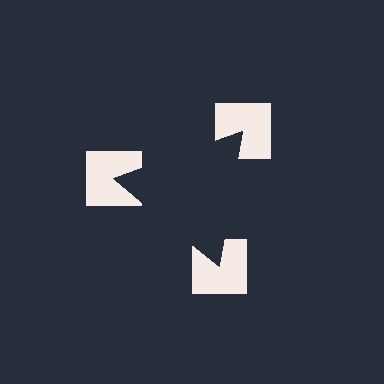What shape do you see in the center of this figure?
An illusory triangle — its edges are inferred from the aligned wedge cuts in the notched squares, not physically drawn.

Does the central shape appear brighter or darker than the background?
It typically appears slightly darker than the background, even though no actual brightness change is drawn.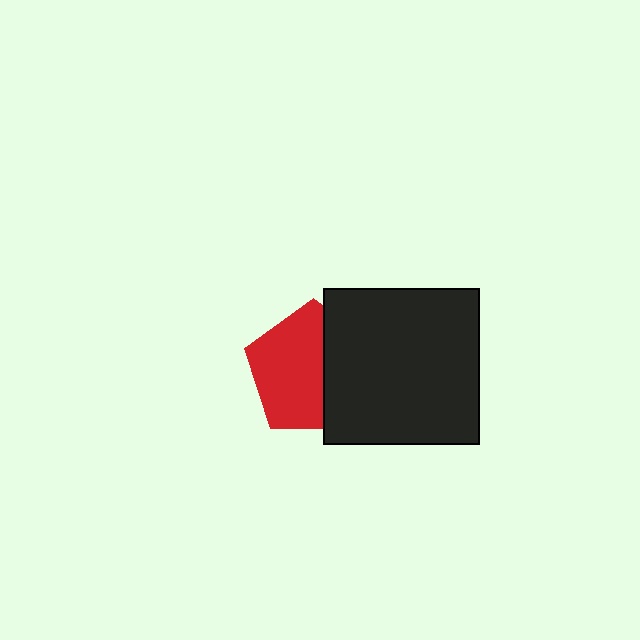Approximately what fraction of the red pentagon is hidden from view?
Roughly 39% of the red pentagon is hidden behind the black square.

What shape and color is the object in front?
The object in front is a black square.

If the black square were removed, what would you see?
You would see the complete red pentagon.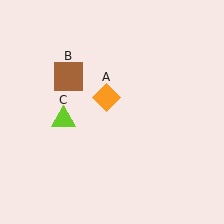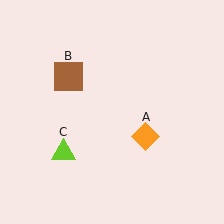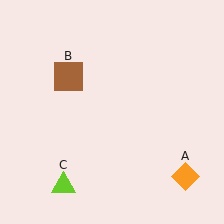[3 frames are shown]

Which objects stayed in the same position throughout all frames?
Brown square (object B) remained stationary.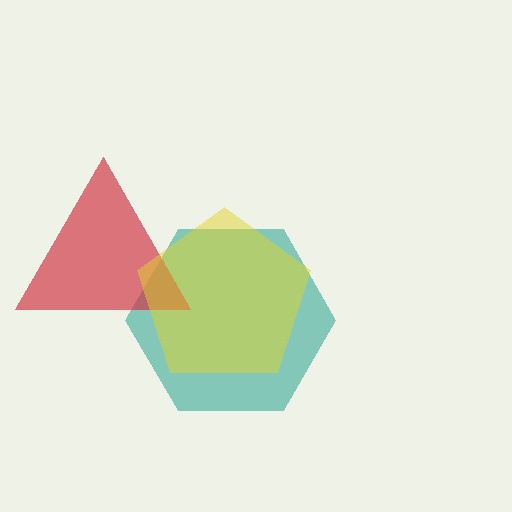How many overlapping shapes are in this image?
There are 3 overlapping shapes in the image.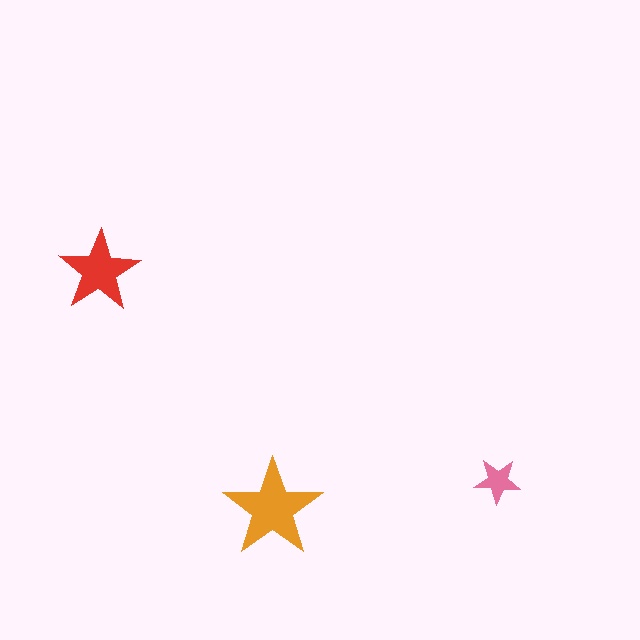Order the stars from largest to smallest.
the orange one, the red one, the pink one.